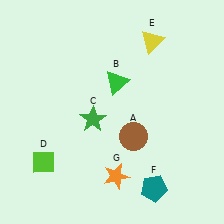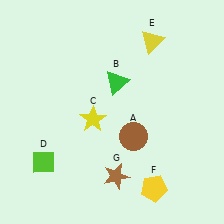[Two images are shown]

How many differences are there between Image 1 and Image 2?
There are 3 differences between the two images.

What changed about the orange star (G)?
In Image 1, G is orange. In Image 2, it changed to brown.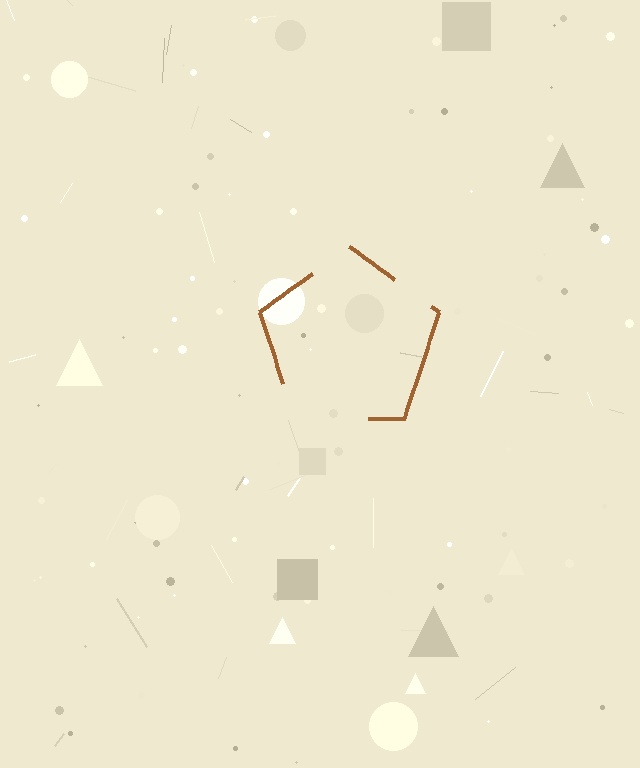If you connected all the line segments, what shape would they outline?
They would outline a pentagon.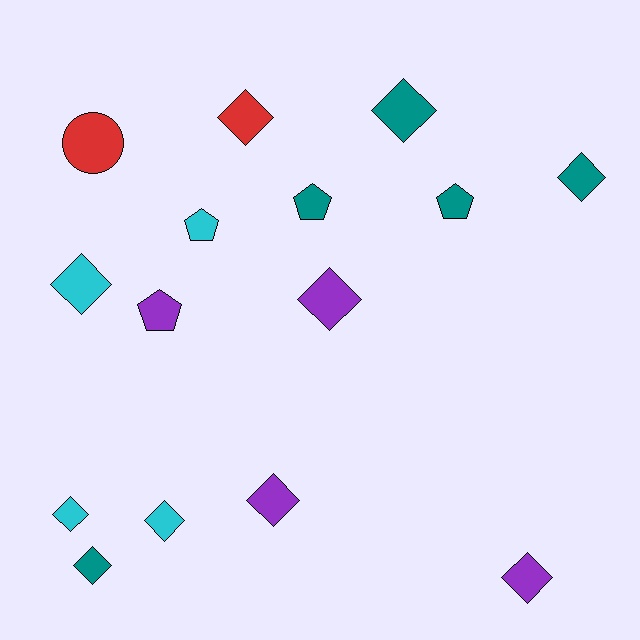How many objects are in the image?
There are 15 objects.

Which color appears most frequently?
Teal, with 5 objects.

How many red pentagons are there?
There are no red pentagons.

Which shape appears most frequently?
Diamond, with 10 objects.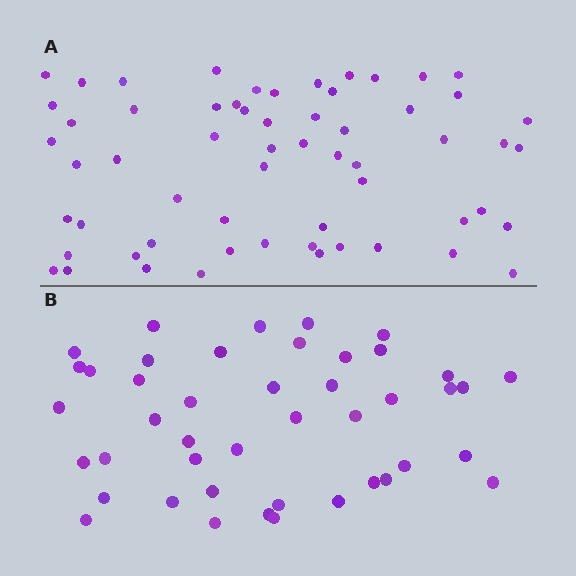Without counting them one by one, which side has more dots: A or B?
Region A (the top region) has more dots.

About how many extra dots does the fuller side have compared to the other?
Region A has approximately 15 more dots than region B.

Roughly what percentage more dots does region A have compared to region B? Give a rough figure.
About 35% more.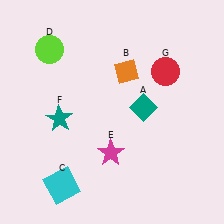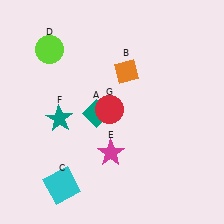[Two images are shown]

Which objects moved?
The objects that moved are: the teal diamond (A), the red circle (G).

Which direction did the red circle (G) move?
The red circle (G) moved left.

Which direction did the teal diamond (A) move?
The teal diamond (A) moved left.